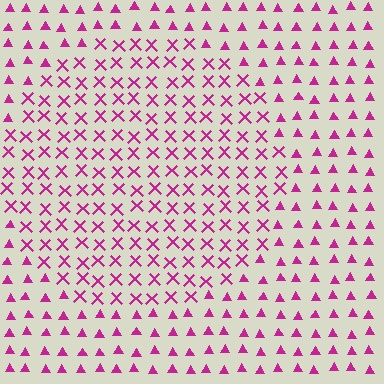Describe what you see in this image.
The image is filled with small magenta elements arranged in a uniform grid. A circle-shaped region contains X marks, while the surrounding area contains triangles. The boundary is defined purely by the change in element shape.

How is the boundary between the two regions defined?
The boundary is defined by a change in element shape: X marks inside vs. triangles outside. All elements share the same color and spacing.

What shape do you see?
I see a circle.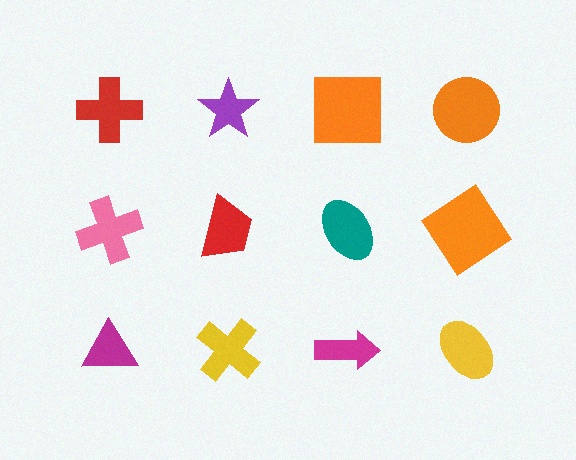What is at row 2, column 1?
A pink cross.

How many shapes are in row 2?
4 shapes.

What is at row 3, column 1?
A magenta triangle.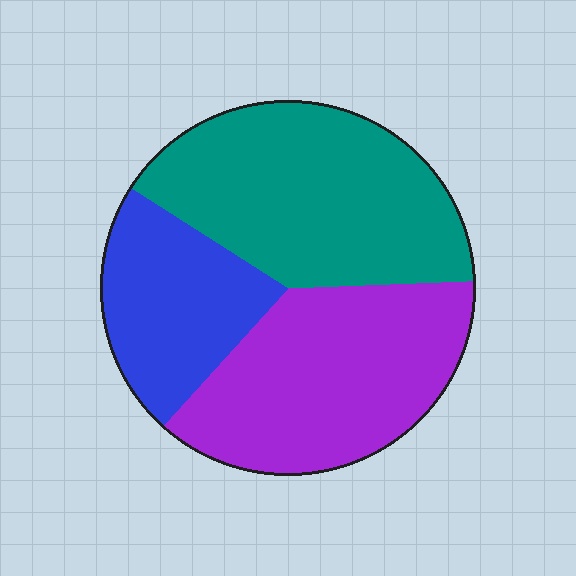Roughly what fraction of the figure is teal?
Teal takes up between a quarter and a half of the figure.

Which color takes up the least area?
Blue, at roughly 20%.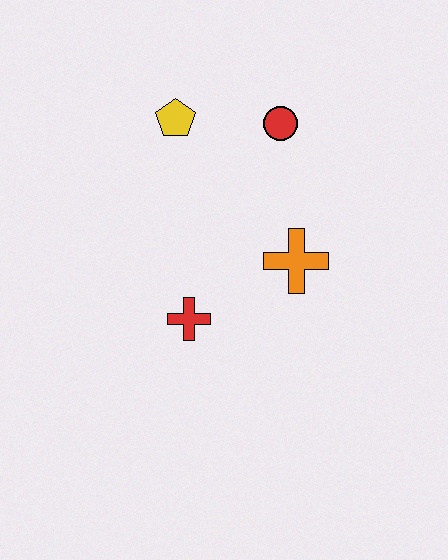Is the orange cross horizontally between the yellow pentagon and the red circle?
No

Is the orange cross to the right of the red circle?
Yes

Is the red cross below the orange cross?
Yes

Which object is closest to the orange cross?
The red cross is closest to the orange cross.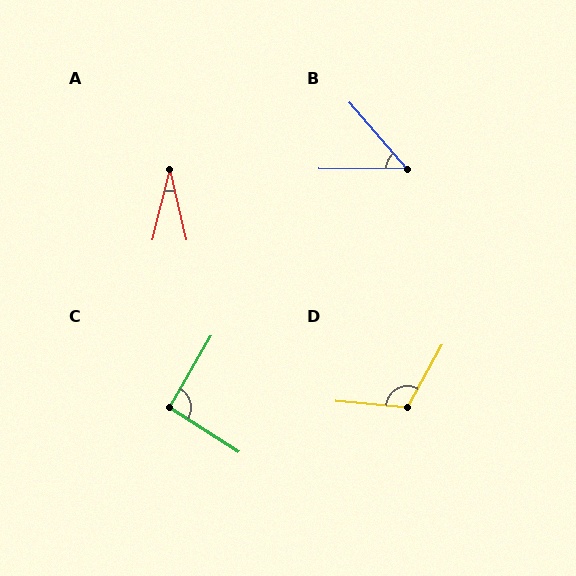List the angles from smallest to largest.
A (27°), B (49°), C (93°), D (114°).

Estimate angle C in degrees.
Approximately 93 degrees.